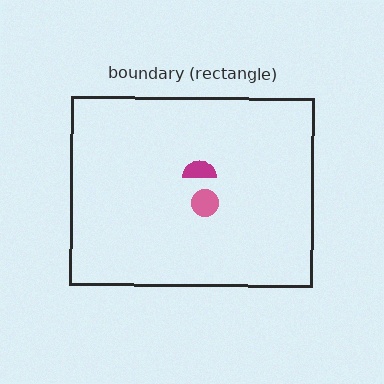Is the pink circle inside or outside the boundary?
Inside.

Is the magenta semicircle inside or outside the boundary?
Inside.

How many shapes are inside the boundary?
2 inside, 0 outside.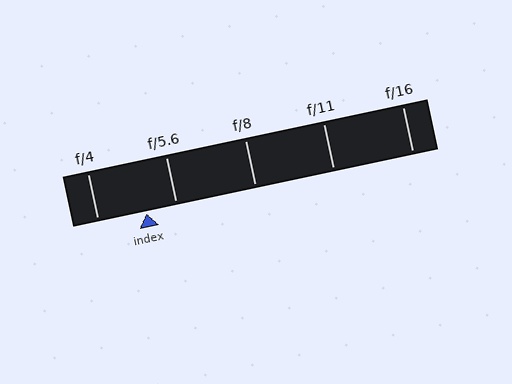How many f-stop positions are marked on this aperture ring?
There are 5 f-stop positions marked.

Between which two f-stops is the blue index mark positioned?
The index mark is between f/4 and f/5.6.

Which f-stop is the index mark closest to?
The index mark is closest to f/5.6.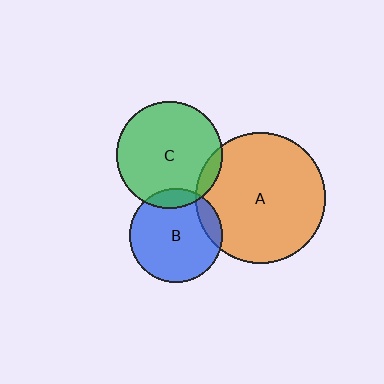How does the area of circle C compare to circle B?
Approximately 1.3 times.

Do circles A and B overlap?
Yes.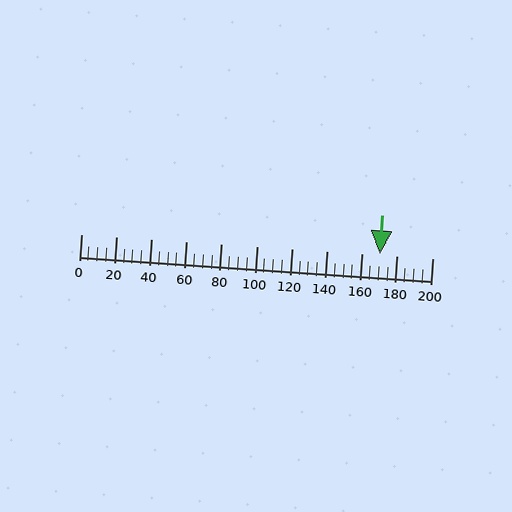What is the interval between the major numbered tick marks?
The major tick marks are spaced 20 units apart.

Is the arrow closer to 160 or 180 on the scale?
The arrow is closer to 180.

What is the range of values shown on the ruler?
The ruler shows values from 0 to 200.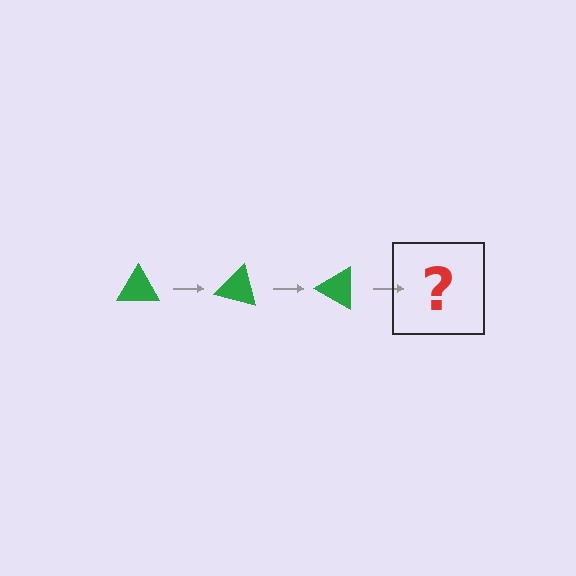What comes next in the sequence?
The next element should be a green triangle rotated 45 degrees.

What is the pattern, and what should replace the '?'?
The pattern is that the triangle rotates 15 degrees each step. The '?' should be a green triangle rotated 45 degrees.